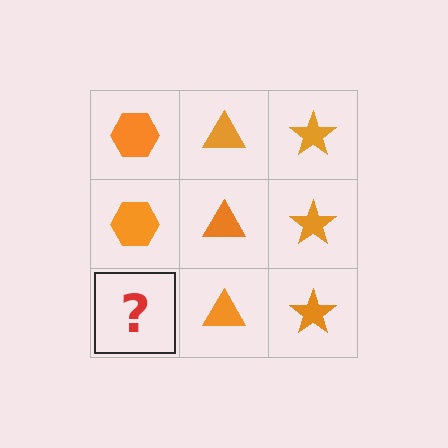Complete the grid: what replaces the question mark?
The question mark should be replaced with an orange hexagon.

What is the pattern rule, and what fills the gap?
The rule is that each column has a consistent shape. The gap should be filled with an orange hexagon.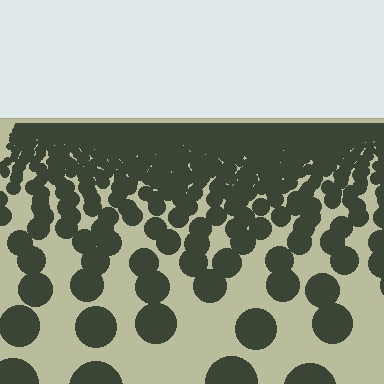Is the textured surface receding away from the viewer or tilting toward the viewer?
The surface is receding away from the viewer. Texture elements get smaller and denser toward the top.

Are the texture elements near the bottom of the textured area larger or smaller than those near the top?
Larger. Near the bottom, elements are closer to the viewer and appear at a bigger on-screen size.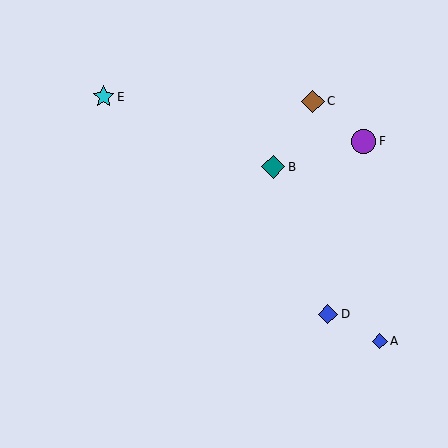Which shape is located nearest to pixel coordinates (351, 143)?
The purple circle (labeled F) at (364, 141) is nearest to that location.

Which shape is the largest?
The purple circle (labeled F) is the largest.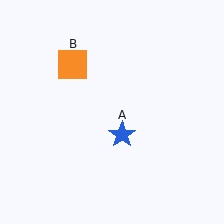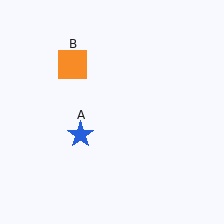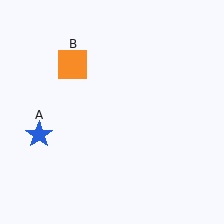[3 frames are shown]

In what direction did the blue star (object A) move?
The blue star (object A) moved left.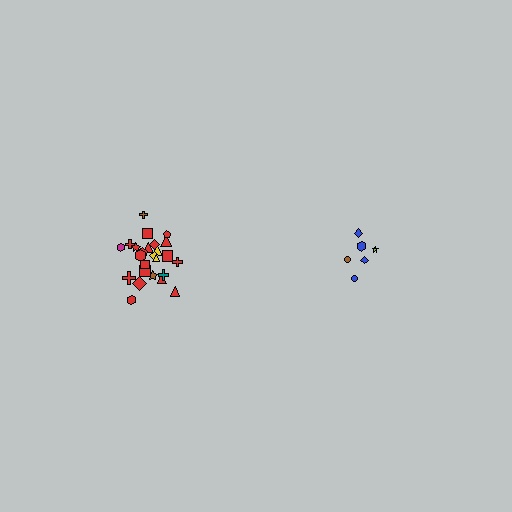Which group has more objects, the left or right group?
The left group.